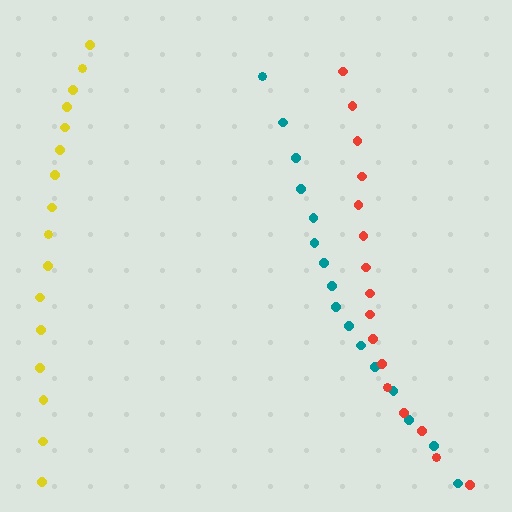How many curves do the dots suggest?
There are 3 distinct paths.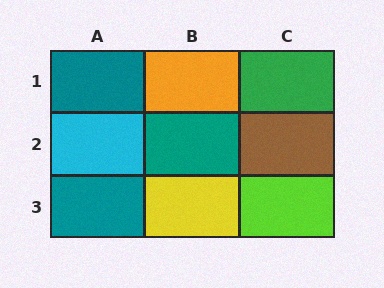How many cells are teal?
3 cells are teal.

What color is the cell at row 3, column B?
Yellow.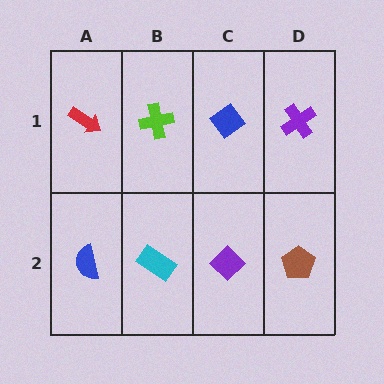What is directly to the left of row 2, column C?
A cyan rectangle.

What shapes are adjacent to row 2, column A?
A red arrow (row 1, column A), a cyan rectangle (row 2, column B).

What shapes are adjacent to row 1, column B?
A cyan rectangle (row 2, column B), a red arrow (row 1, column A), a blue diamond (row 1, column C).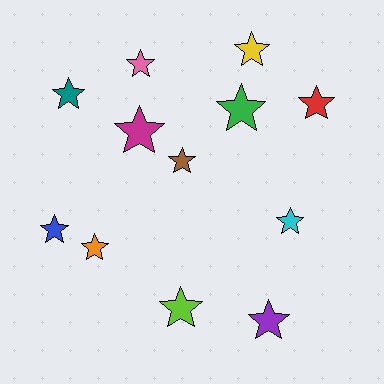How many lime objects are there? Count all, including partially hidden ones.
There is 1 lime object.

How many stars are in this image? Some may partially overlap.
There are 12 stars.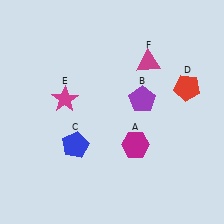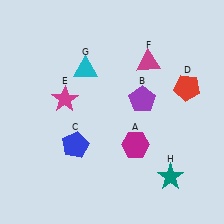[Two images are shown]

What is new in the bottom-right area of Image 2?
A teal star (H) was added in the bottom-right area of Image 2.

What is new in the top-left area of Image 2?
A cyan triangle (G) was added in the top-left area of Image 2.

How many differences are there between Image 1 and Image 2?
There are 2 differences between the two images.